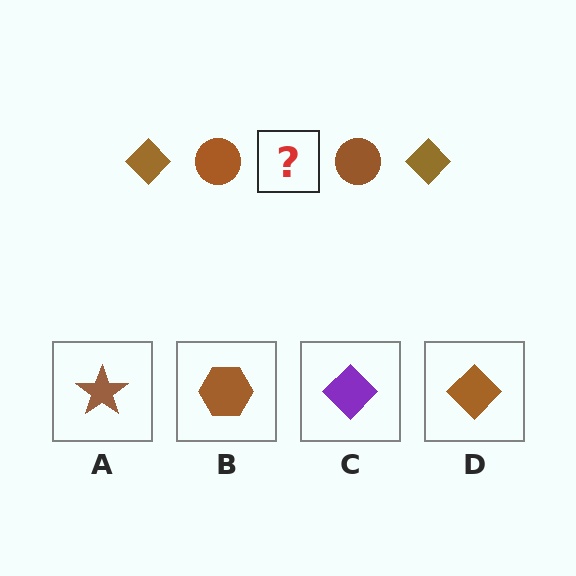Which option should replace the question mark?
Option D.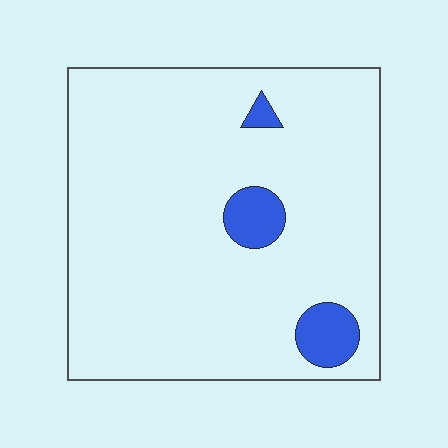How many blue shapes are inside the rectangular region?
3.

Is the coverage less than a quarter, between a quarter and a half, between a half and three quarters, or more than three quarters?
Less than a quarter.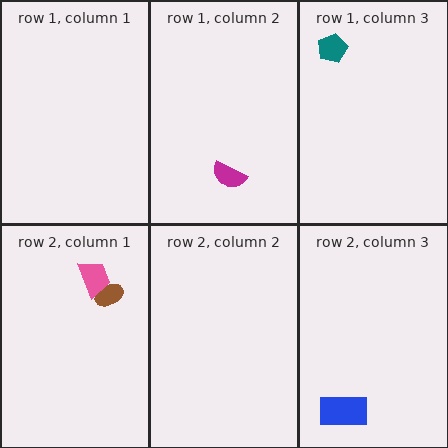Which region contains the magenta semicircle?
The row 1, column 2 region.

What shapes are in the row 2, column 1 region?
The brown ellipse, the pink trapezoid.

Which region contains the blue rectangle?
The row 2, column 3 region.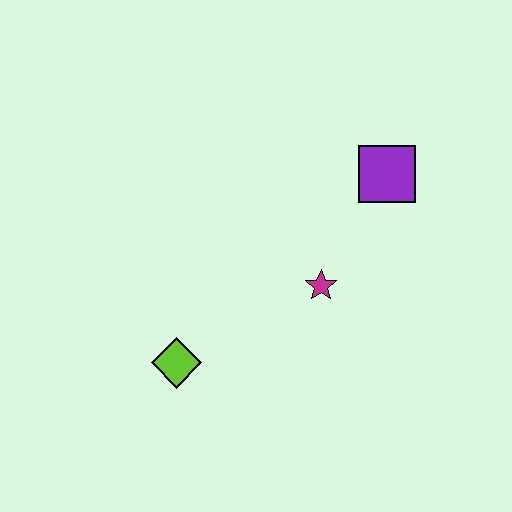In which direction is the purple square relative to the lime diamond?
The purple square is to the right of the lime diamond.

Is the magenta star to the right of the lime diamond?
Yes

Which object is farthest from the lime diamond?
The purple square is farthest from the lime diamond.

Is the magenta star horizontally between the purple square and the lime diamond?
Yes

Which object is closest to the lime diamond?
The magenta star is closest to the lime diamond.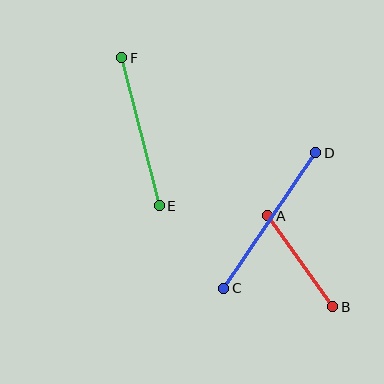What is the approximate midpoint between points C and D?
The midpoint is at approximately (270, 220) pixels.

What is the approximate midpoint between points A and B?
The midpoint is at approximately (300, 261) pixels.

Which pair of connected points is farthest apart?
Points C and D are farthest apart.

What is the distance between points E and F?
The distance is approximately 153 pixels.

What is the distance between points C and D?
The distance is approximately 164 pixels.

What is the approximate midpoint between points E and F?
The midpoint is at approximately (140, 132) pixels.